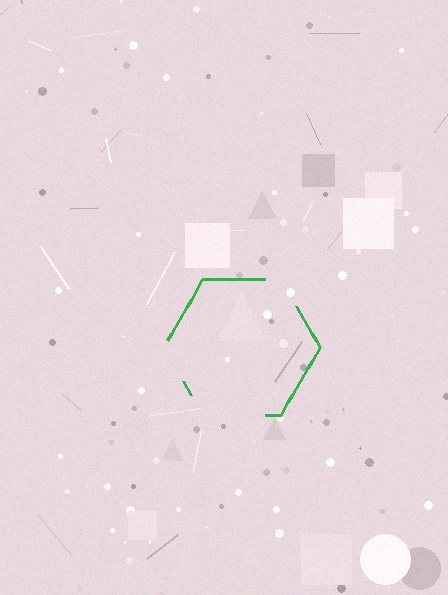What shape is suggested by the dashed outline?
The dashed outline suggests a hexagon.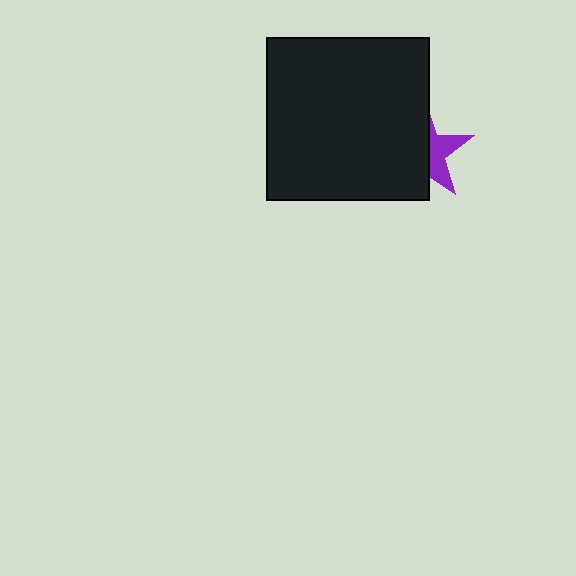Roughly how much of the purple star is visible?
A small part of it is visible (roughly 39%).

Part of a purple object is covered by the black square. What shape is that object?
It is a star.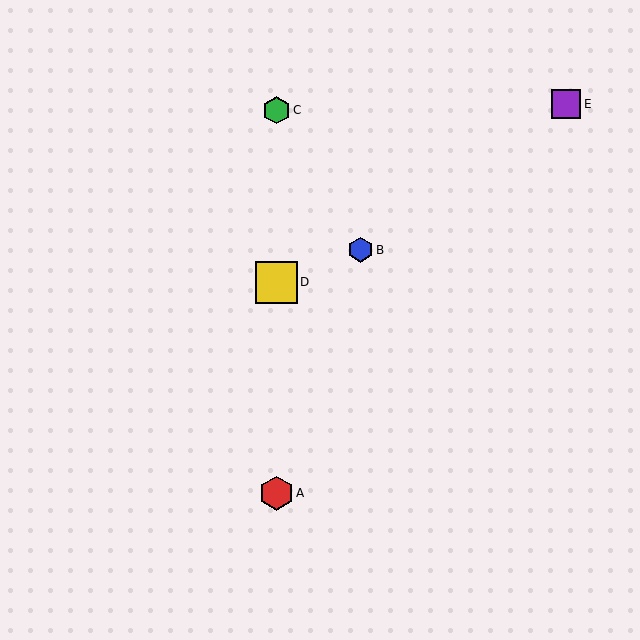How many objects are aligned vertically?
3 objects (A, C, D) are aligned vertically.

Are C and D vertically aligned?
Yes, both are at x≈276.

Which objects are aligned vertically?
Objects A, C, D are aligned vertically.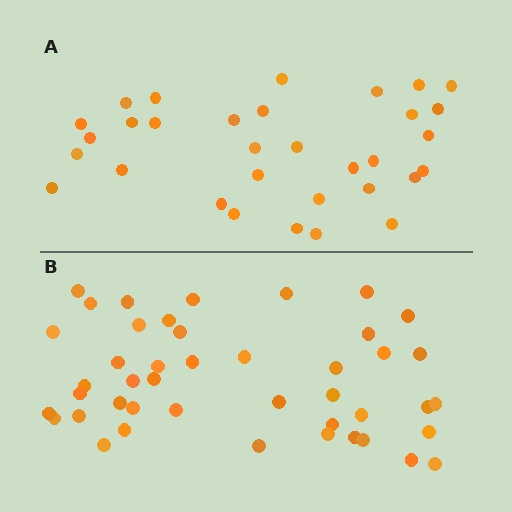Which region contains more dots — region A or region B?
Region B (the bottom region) has more dots.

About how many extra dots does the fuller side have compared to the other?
Region B has roughly 12 or so more dots than region A.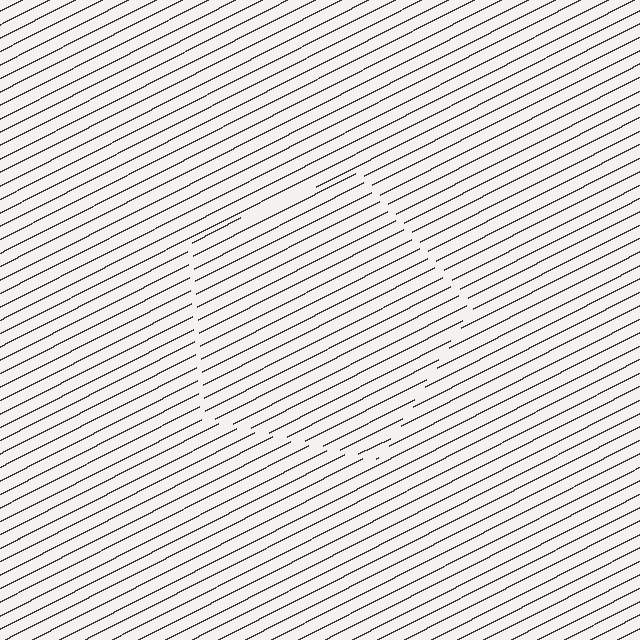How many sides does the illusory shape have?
5 sides — the line-ends trace a pentagon.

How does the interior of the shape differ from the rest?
The interior of the shape contains the same grating, shifted by half a period — the contour is defined by the phase discontinuity where line-ends from the inner and outer gratings abut.